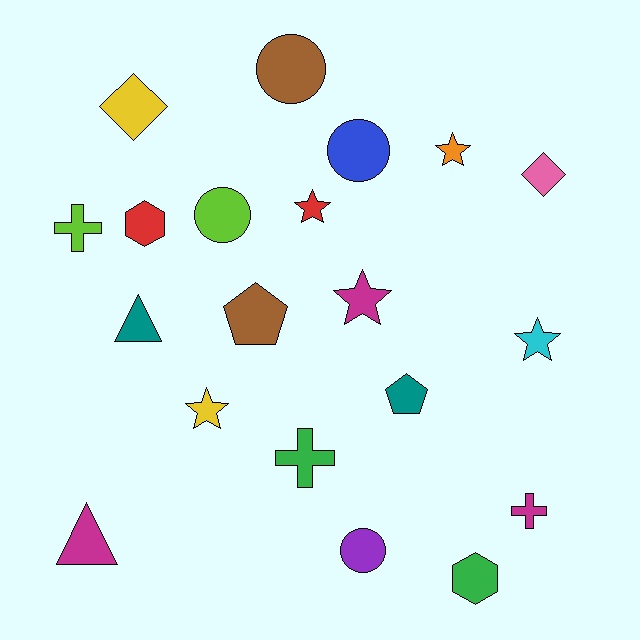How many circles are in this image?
There are 4 circles.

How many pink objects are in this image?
There is 1 pink object.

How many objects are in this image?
There are 20 objects.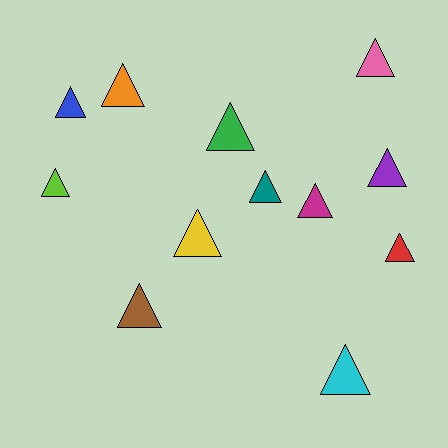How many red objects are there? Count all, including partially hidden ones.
There is 1 red object.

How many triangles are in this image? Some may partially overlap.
There are 12 triangles.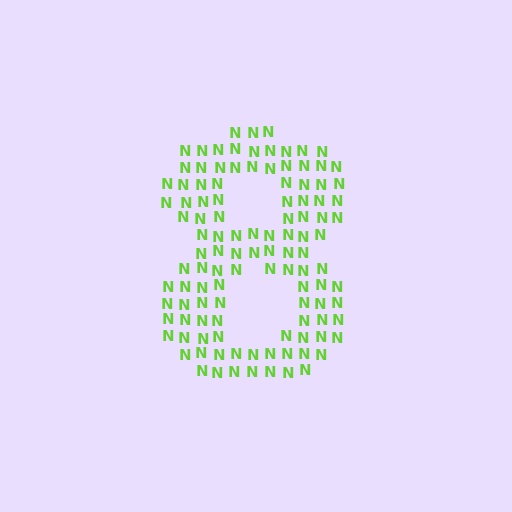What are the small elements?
The small elements are letter N's.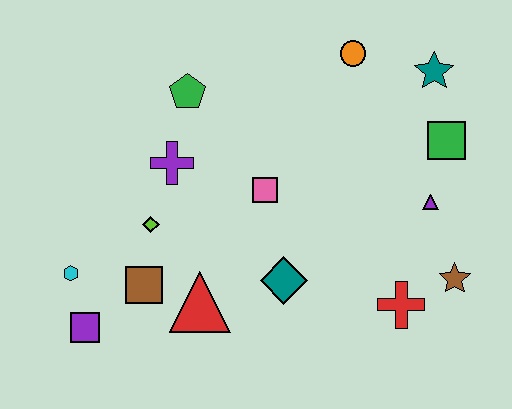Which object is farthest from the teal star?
The purple square is farthest from the teal star.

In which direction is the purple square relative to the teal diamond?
The purple square is to the left of the teal diamond.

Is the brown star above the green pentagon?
No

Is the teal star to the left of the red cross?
No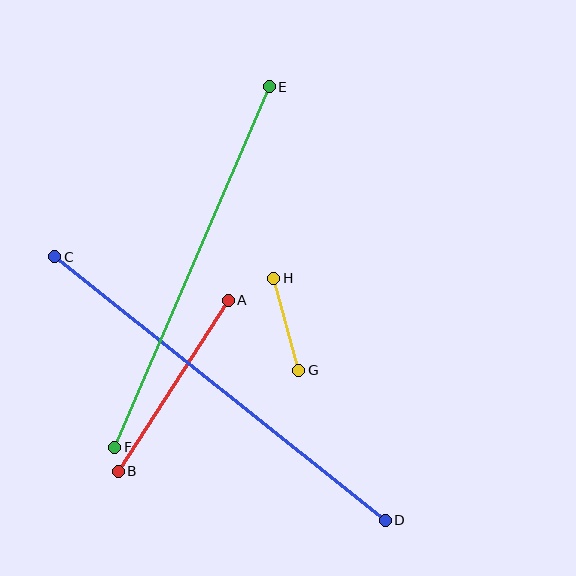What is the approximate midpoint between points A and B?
The midpoint is at approximately (173, 386) pixels.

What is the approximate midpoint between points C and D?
The midpoint is at approximately (220, 389) pixels.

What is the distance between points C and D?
The distance is approximately 422 pixels.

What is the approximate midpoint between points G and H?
The midpoint is at approximately (286, 324) pixels.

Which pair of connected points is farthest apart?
Points C and D are farthest apart.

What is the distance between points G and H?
The distance is approximately 96 pixels.